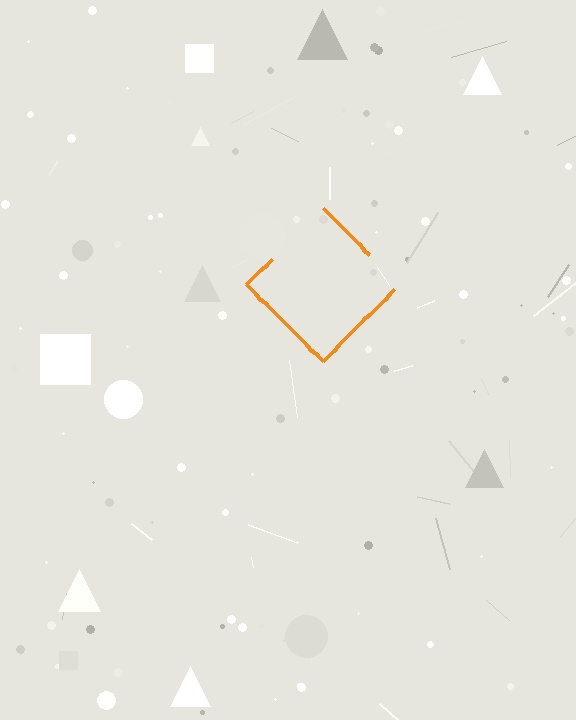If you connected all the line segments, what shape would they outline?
They would outline a diamond.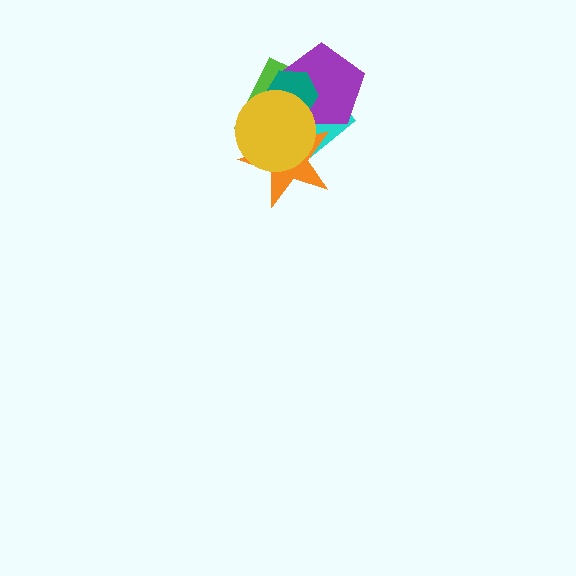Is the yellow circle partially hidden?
No, no other shape covers it.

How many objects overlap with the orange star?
5 objects overlap with the orange star.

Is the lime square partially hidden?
Yes, it is partially covered by another shape.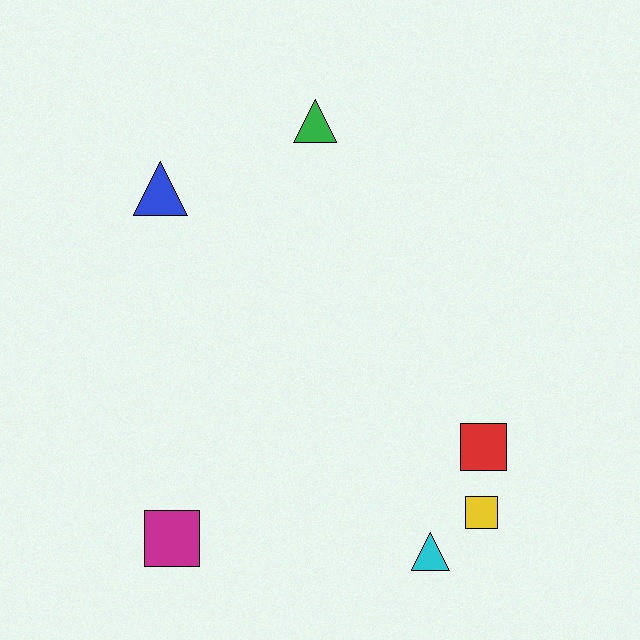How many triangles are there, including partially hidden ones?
There are 3 triangles.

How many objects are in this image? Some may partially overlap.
There are 6 objects.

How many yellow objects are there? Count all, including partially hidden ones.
There is 1 yellow object.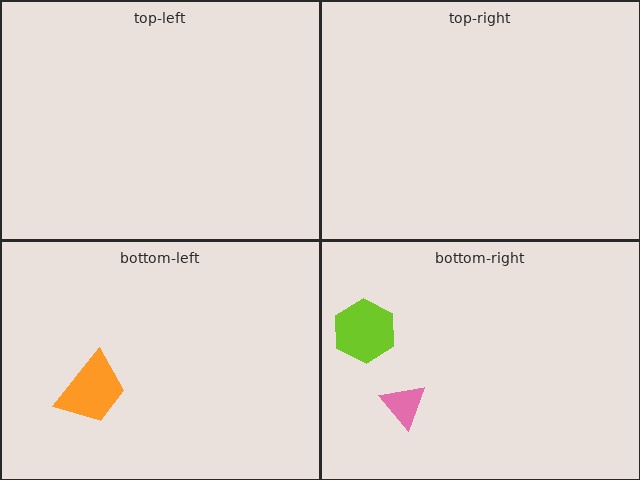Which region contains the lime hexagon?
The bottom-right region.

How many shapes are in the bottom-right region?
2.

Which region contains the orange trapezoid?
The bottom-left region.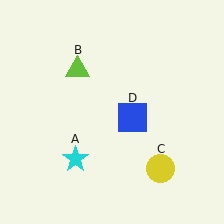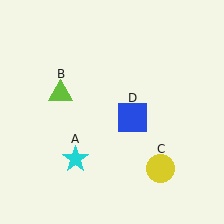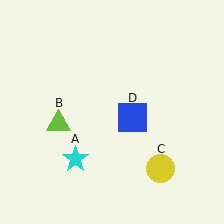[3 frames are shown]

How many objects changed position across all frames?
1 object changed position: lime triangle (object B).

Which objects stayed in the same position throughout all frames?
Cyan star (object A) and yellow circle (object C) and blue square (object D) remained stationary.